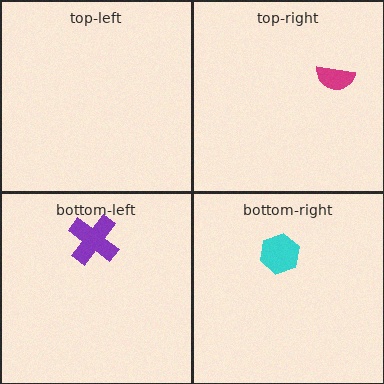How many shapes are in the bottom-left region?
1.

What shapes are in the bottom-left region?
The purple cross.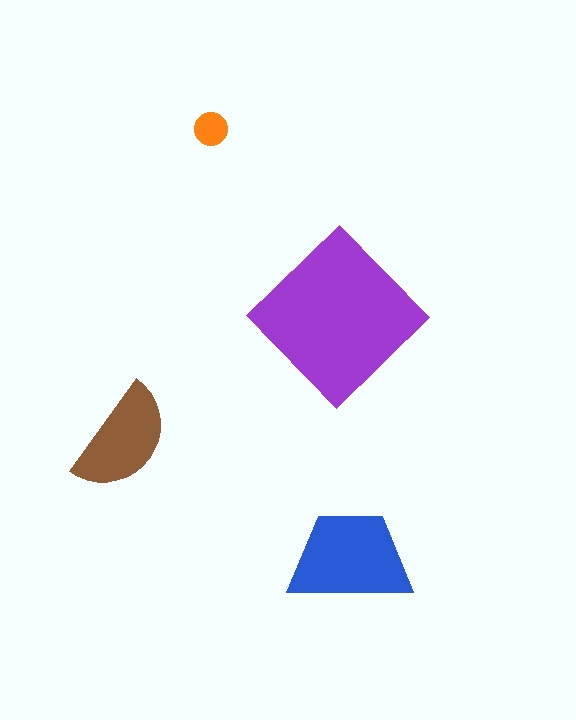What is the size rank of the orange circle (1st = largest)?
4th.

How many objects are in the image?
There are 4 objects in the image.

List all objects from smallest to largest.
The orange circle, the brown semicircle, the blue trapezoid, the purple diamond.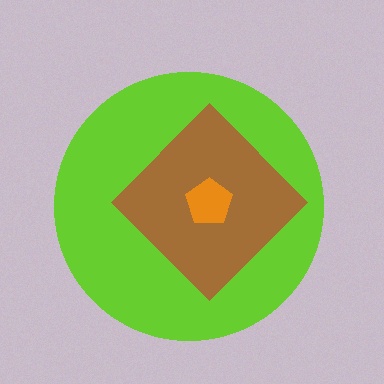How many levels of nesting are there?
3.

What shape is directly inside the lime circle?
The brown diamond.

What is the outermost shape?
The lime circle.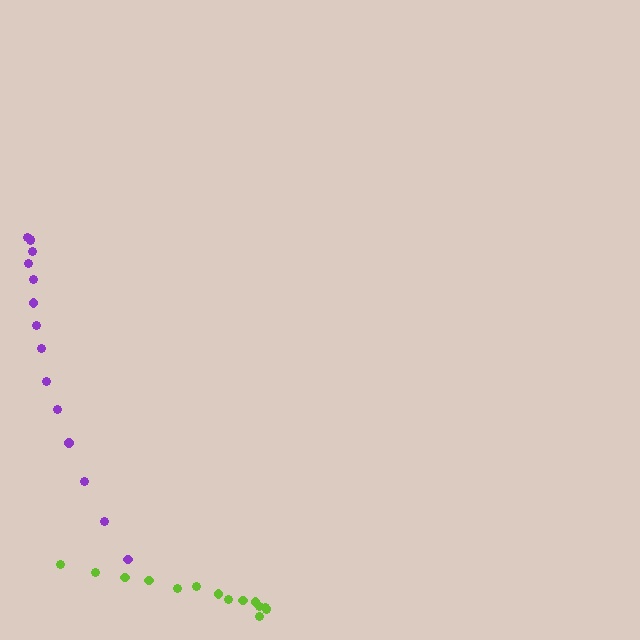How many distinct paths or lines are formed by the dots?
There are 2 distinct paths.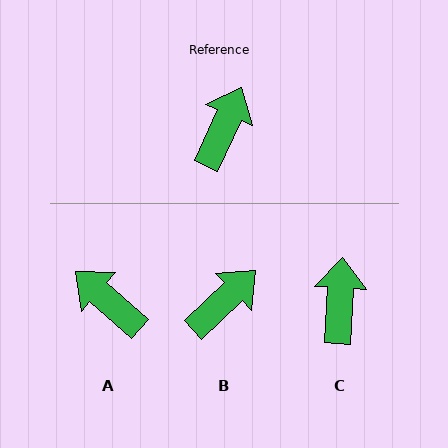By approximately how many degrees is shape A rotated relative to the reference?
Approximately 73 degrees counter-clockwise.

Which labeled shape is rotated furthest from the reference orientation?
A, about 73 degrees away.